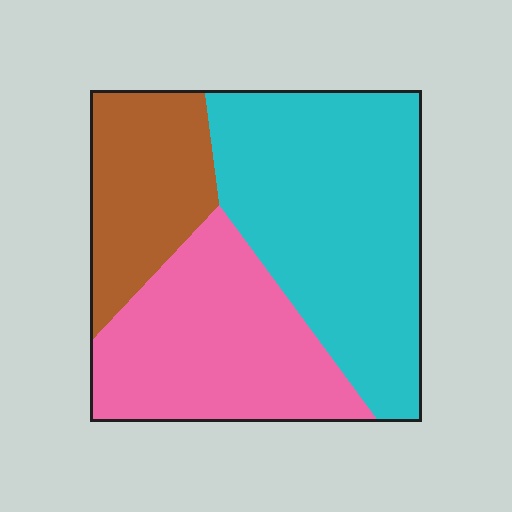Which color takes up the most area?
Cyan, at roughly 45%.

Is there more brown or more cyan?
Cyan.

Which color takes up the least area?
Brown, at roughly 20%.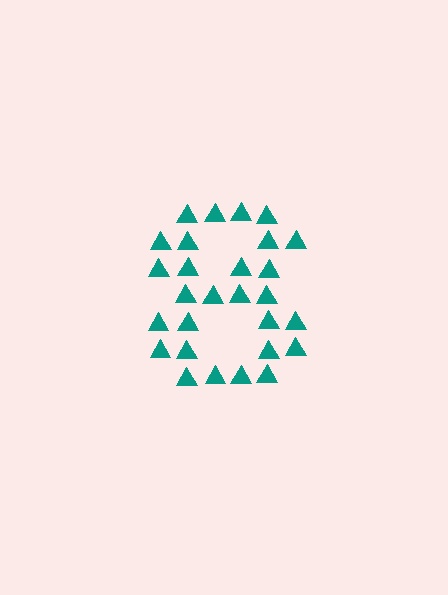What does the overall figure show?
The overall figure shows the digit 8.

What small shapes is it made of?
It is made of small triangles.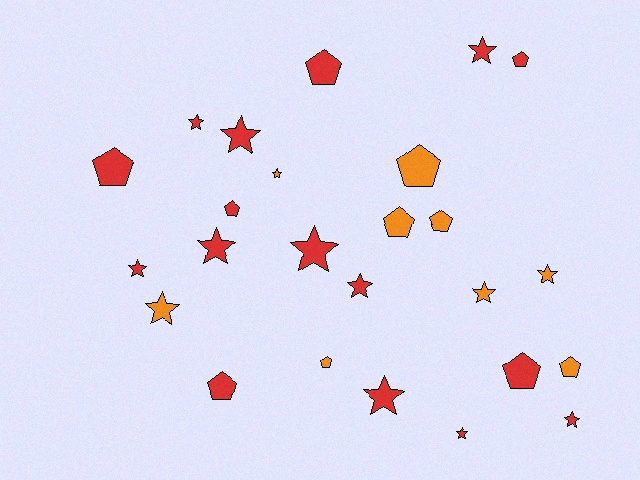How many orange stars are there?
There are 4 orange stars.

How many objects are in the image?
There are 25 objects.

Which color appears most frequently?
Red, with 16 objects.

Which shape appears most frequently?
Star, with 14 objects.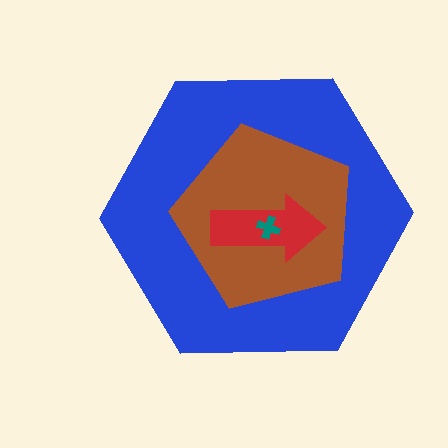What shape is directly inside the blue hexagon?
The brown pentagon.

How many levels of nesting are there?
4.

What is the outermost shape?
The blue hexagon.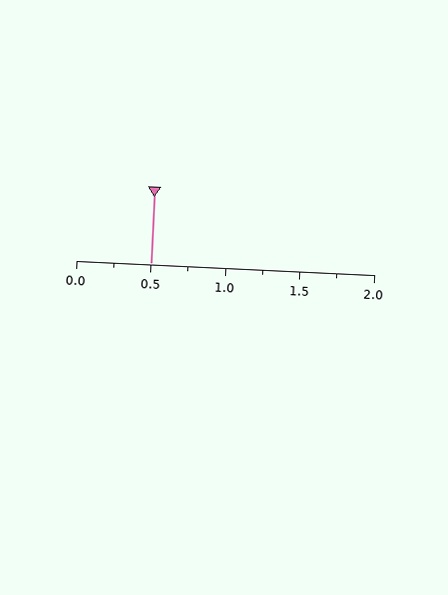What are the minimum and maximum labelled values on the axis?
The axis runs from 0.0 to 2.0.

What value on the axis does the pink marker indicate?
The marker indicates approximately 0.5.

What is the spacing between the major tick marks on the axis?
The major ticks are spaced 0.5 apart.